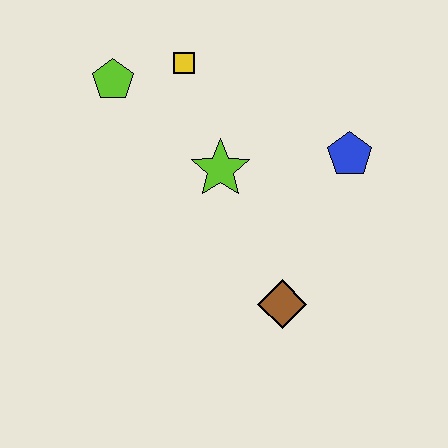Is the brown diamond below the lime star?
Yes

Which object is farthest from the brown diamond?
The lime pentagon is farthest from the brown diamond.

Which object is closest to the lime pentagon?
The yellow square is closest to the lime pentagon.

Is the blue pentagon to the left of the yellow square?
No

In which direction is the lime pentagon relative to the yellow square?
The lime pentagon is to the left of the yellow square.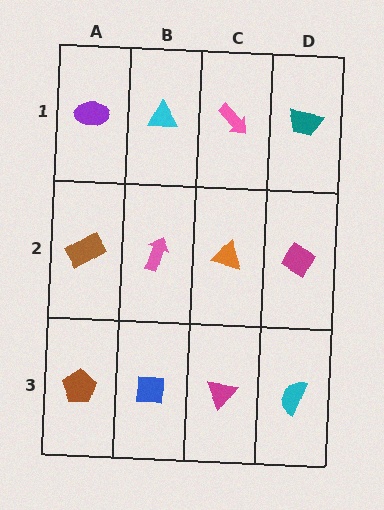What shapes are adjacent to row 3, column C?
An orange triangle (row 2, column C), a blue square (row 3, column B), a cyan semicircle (row 3, column D).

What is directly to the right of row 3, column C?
A cyan semicircle.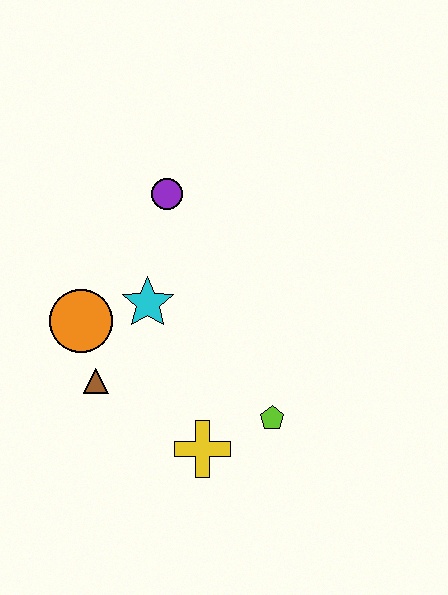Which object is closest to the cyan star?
The orange circle is closest to the cyan star.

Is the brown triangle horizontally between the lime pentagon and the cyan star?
No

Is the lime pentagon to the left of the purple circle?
No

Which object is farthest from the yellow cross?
The purple circle is farthest from the yellow cross.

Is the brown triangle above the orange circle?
No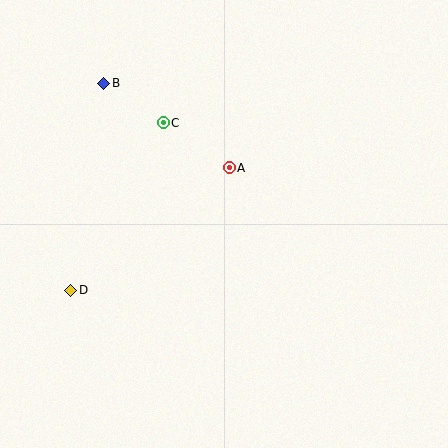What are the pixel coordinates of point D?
Point D is at (71, 290).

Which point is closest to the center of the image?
Point A at (229, 168) is closest to the center.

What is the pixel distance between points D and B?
The distance between D and B is 210 pixels.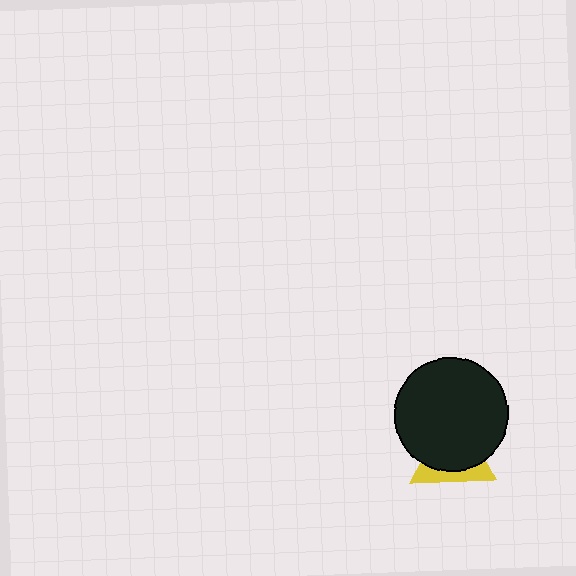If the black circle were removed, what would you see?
You would see the complete yellow triangle.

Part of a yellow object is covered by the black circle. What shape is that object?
It is a triangle.